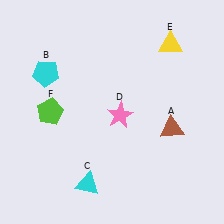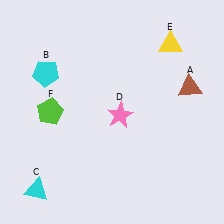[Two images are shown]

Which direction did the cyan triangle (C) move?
The cyan triangle (C) moved left.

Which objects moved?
The objects that moved are: the brown triangle (A), the cyan triangle (C).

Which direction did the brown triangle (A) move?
The brown triangle (A) moved up.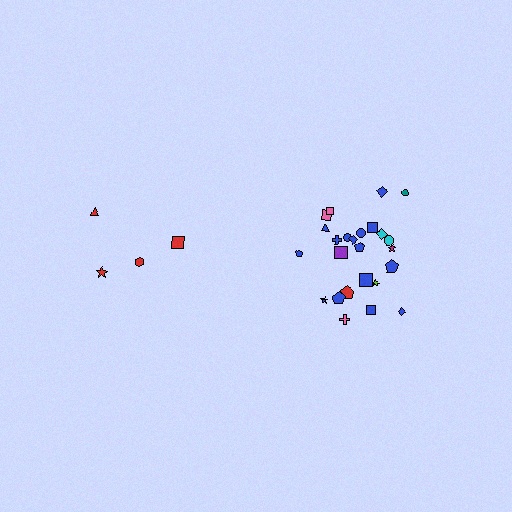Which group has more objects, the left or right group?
The right group.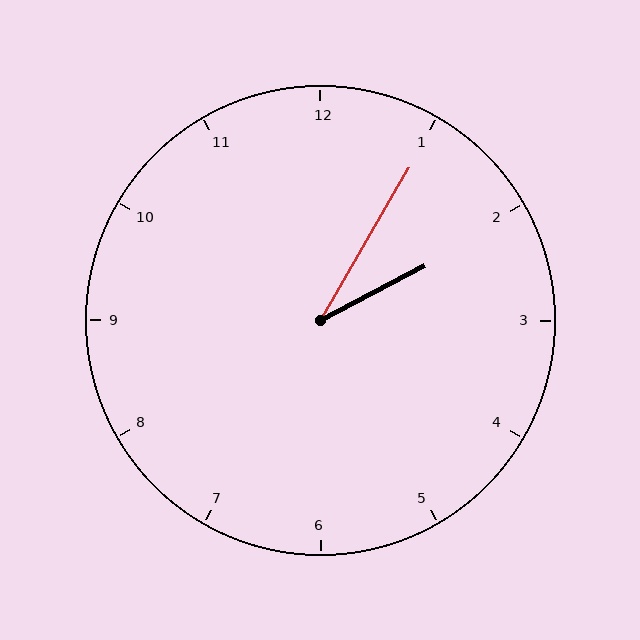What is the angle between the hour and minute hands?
Approximately 32 degrees.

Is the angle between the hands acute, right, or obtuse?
It is acute.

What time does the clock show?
2:05.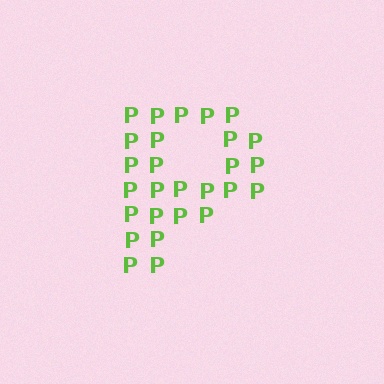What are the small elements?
The small elements are letter P's.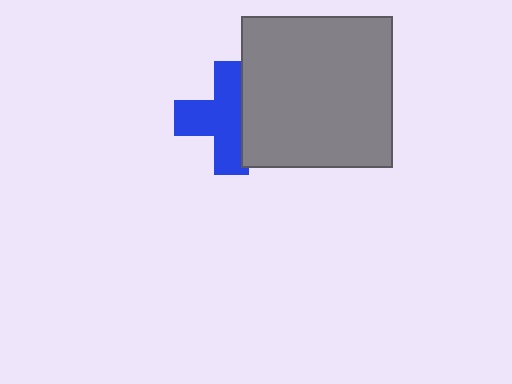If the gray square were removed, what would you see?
You would see the complete blue cross.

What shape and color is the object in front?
The object in front is a gray square.